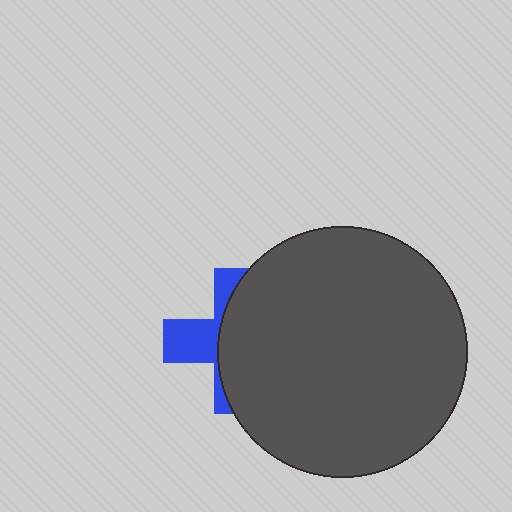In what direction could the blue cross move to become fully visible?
The blue cross could move left. That would shift it out from behind the dark gray circle entirely.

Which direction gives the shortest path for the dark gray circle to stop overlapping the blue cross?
Moving right gives the shortest separation.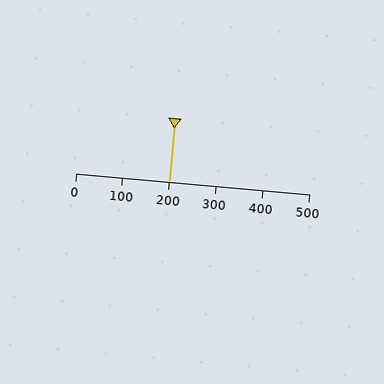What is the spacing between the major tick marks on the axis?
The major ticks are spaced 100 apart.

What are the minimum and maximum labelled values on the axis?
The axis runs from 0 to 500.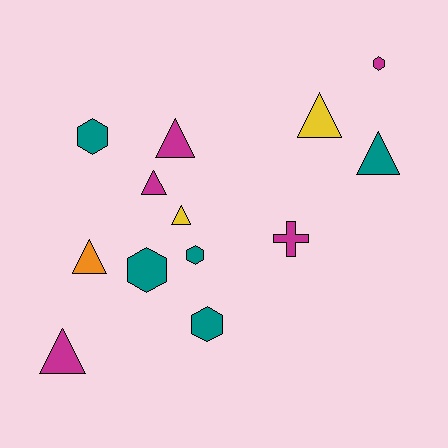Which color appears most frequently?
Magenta, with 5 objects.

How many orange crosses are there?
There are no orange crosses.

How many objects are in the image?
There are 13 objects.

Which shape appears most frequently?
Triangle, with 7 objects.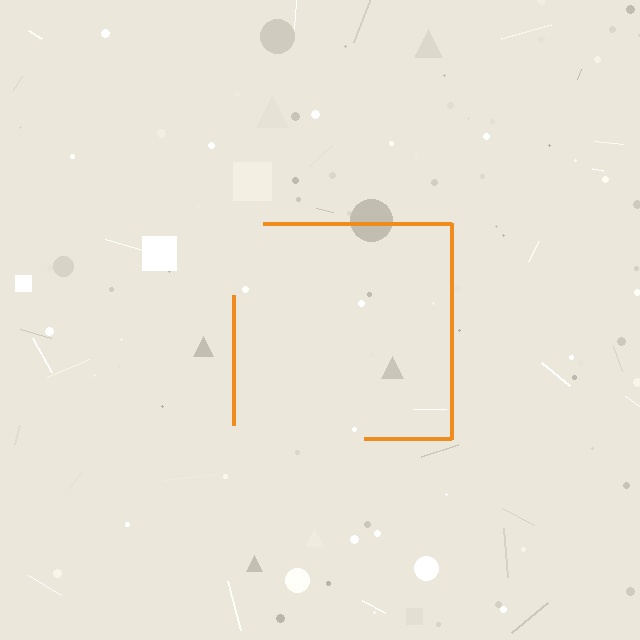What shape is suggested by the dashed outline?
The dashed outline suggests a square.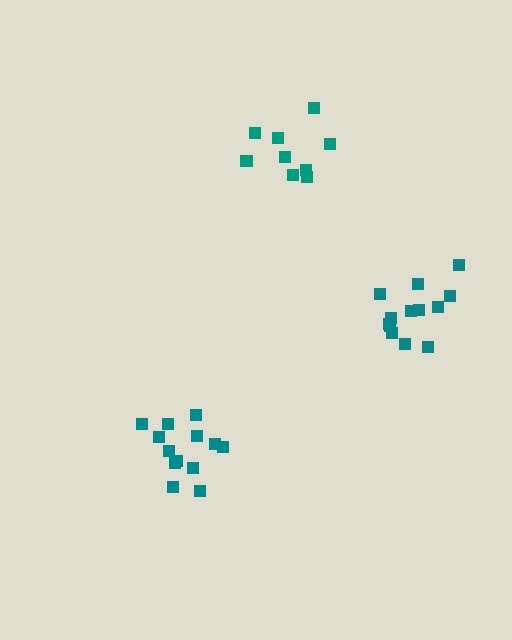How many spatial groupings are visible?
There are 3 spatial groupings.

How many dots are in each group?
Group 1: 13 dots, Group 2: 13 dots, Group 3: 9 dots (35 total).